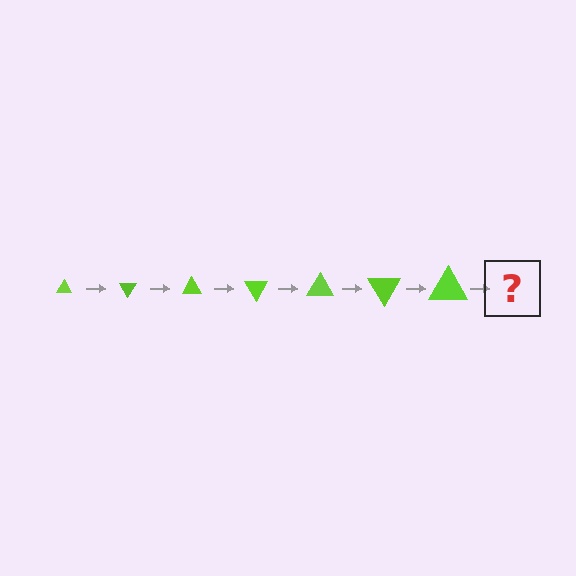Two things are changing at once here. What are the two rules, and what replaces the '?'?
The two rules are that the triangle grows larger each step and it rotates 60 degrees each step. The '?' should be a triangle, larger than the previous one and rotated 420 degrees from the start.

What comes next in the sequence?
The next element should be a triangle, larger than the previous one and rotated 420 degrees from the start.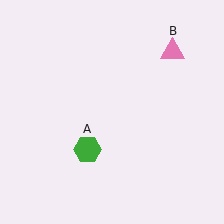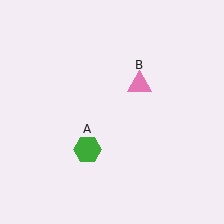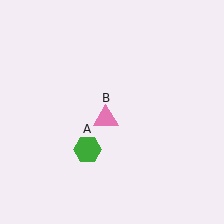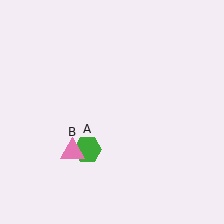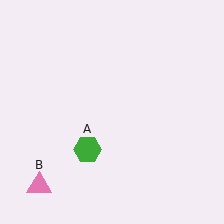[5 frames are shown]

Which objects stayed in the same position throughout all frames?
Green hexagon (object A) remained stationary.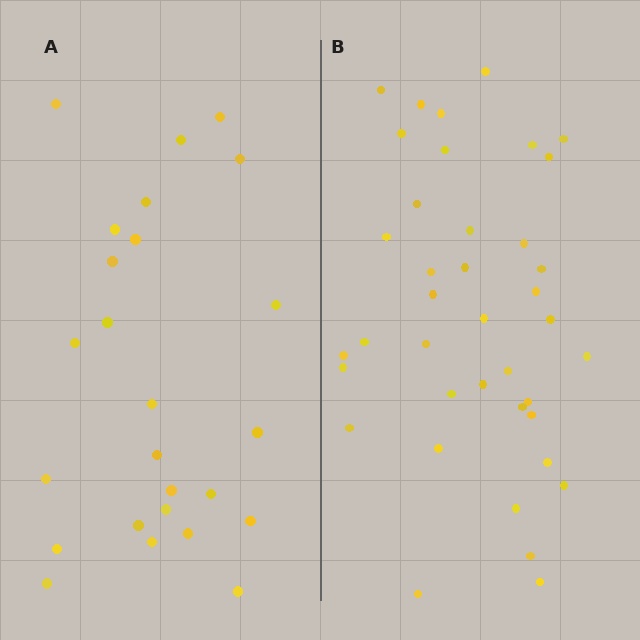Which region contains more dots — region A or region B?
Region B (the right region) has more dots.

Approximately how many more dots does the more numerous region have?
Region B has approximately 15 more dots than region A.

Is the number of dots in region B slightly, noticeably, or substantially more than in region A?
Region B has substantially more. The ratio is roughly 1.6 to 1.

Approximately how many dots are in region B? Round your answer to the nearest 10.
About 40 dots. (The exact count is 39, which rounds to 40.)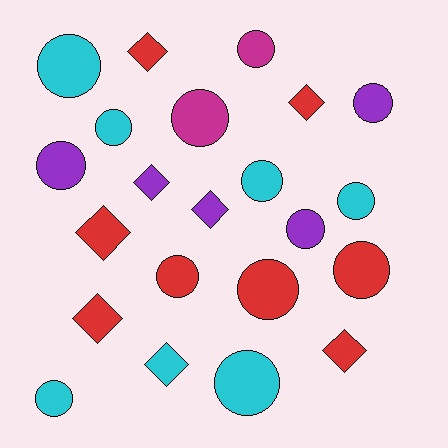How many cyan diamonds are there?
There is 1 cyan diamond.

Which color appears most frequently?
Red, with 8 objects.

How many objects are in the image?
There are 22 objects.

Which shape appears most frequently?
Circle, with 14 objects.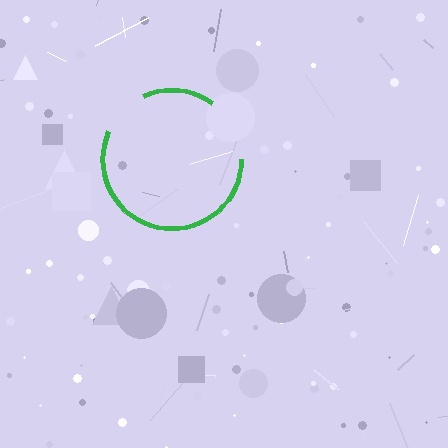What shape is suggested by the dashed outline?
The dashed outline suggests a circle.